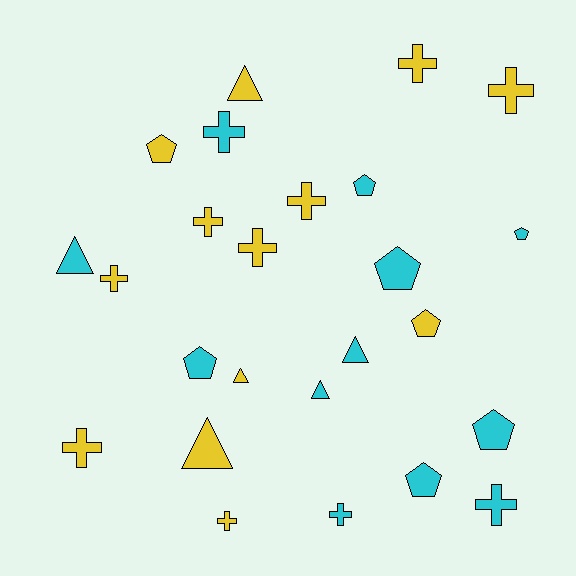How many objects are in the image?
There are 25 objects.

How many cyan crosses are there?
There are 3 cyan crosses.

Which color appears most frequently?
Yellow, with 13 objects.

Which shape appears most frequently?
Cross, with 11 objects.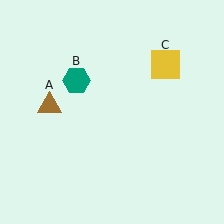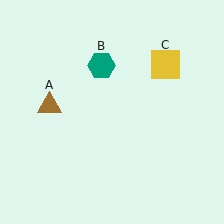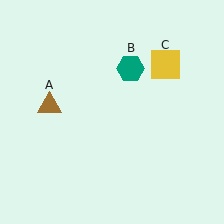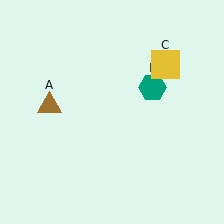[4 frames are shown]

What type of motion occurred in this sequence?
The teal hexagon (object B) rotated clockwise around the center of the scene.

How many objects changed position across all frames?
1 object changed position: teal hexagon (object B).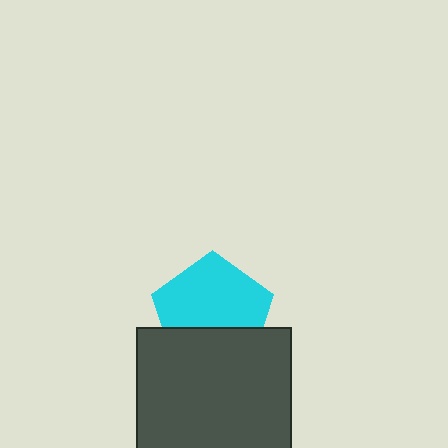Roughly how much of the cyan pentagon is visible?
About half of it is visible (roughly 64%).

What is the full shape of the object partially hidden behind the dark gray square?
The partially hidden object is a cyan pentagon.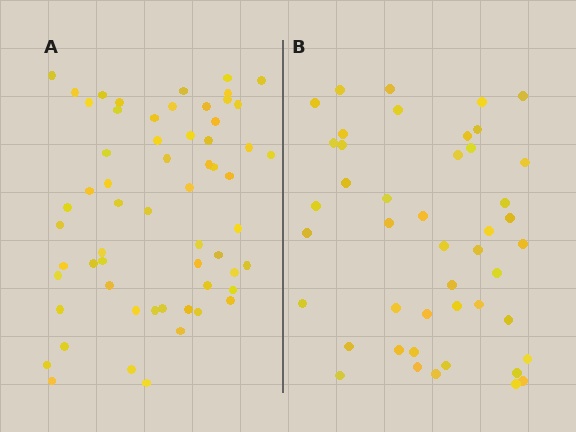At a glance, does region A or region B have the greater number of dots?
Region A (the left region) has more dots.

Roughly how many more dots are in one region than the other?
Region A has approximately 15 more dots than region B.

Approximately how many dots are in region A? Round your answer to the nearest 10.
About 60 dots.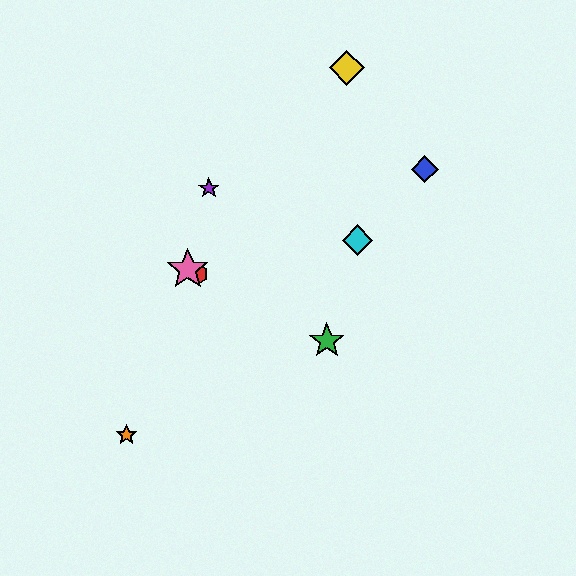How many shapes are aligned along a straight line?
3 shapes (the red hexagon, the green star, the pink star) are aligned along a straight line.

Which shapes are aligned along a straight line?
The red hexagon, the green star, the pink star are aligned along a straight line.